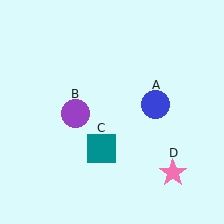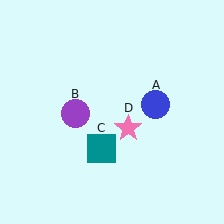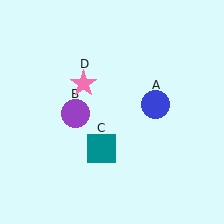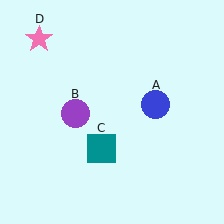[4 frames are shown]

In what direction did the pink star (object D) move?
The pink star (object D) moved up and to the left.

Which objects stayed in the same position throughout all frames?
Blue circle (object A) and purple circle (object B) and teal square (object C) remained stationary.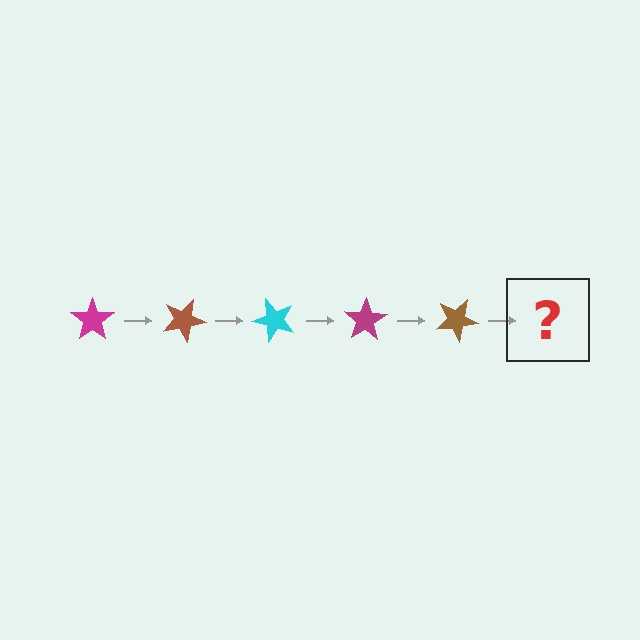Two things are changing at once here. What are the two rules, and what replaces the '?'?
The two rules are that it rotates 25 degrees each step and the color cycles through magenta, brown, and cyan. The '?' should be a cyan star, rotated 125 degrees from the start.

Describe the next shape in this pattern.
It should be a cyan star, rotated 125 degrees from the start.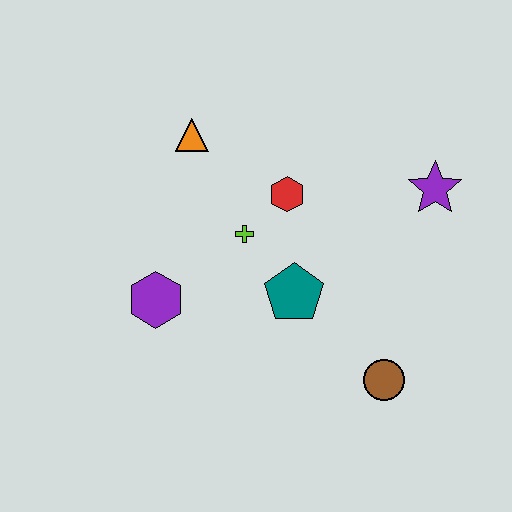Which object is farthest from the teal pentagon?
The orange triangle is farthest from the teal pentagon.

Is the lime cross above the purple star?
No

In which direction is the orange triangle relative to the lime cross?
The orange triangle is above the lime cross.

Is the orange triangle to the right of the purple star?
No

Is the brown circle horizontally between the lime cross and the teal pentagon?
No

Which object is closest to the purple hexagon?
The lime cross is closest to the purple hexagon.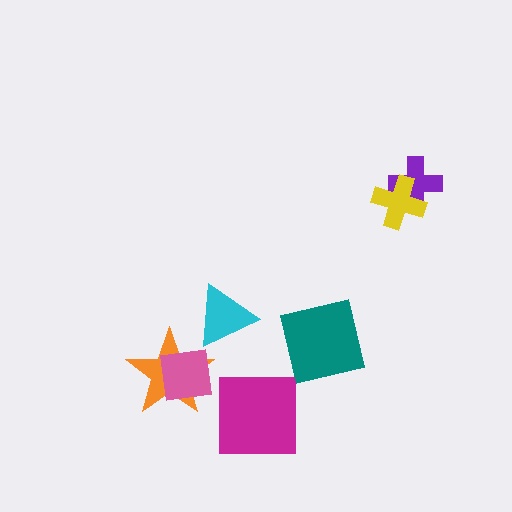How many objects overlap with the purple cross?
1 object overlaps with the purple cross.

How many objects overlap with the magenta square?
0 objects overlap with the magenta square.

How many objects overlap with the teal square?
0 objects overlap with the teal square.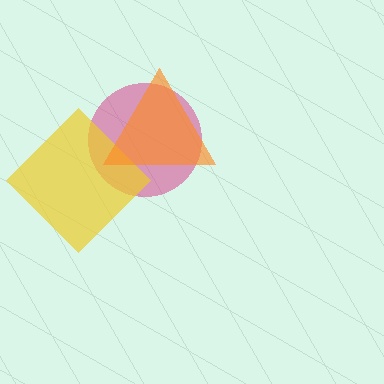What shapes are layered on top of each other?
The layered shapes are: a magenta circle, a yellow diamond, an orange triangle.